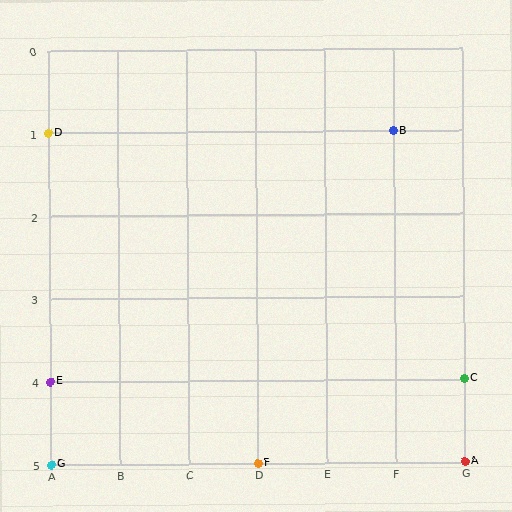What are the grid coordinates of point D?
Point D is at grid coordinates (A, 1).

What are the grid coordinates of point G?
Point G is at grid coordinates (A, 5).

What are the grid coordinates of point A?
Point A is at grid coordinates (G, 5).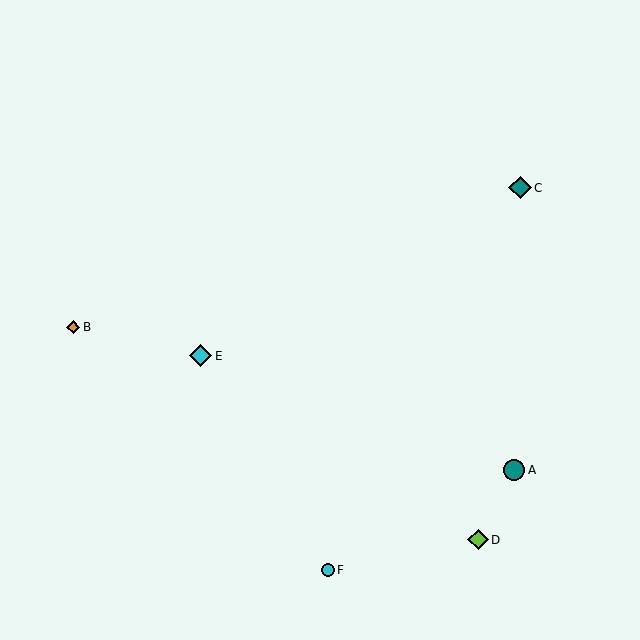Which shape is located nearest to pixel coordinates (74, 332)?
The orange diamond (labeled B) at (73, 327) is nearest to that location.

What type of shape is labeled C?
Shape C is a teal diamond.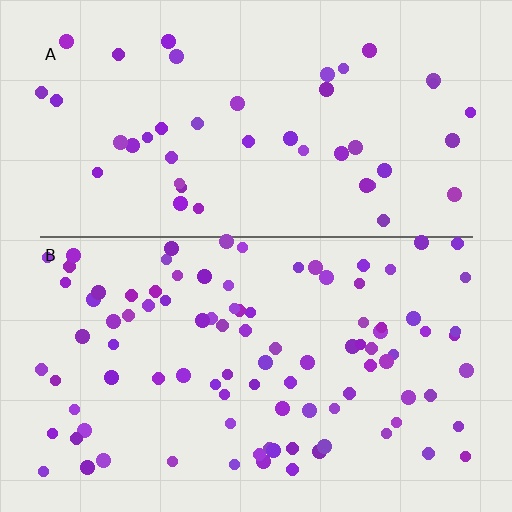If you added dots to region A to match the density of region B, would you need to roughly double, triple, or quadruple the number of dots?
Approximately double.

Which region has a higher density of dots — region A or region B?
B (the bottom).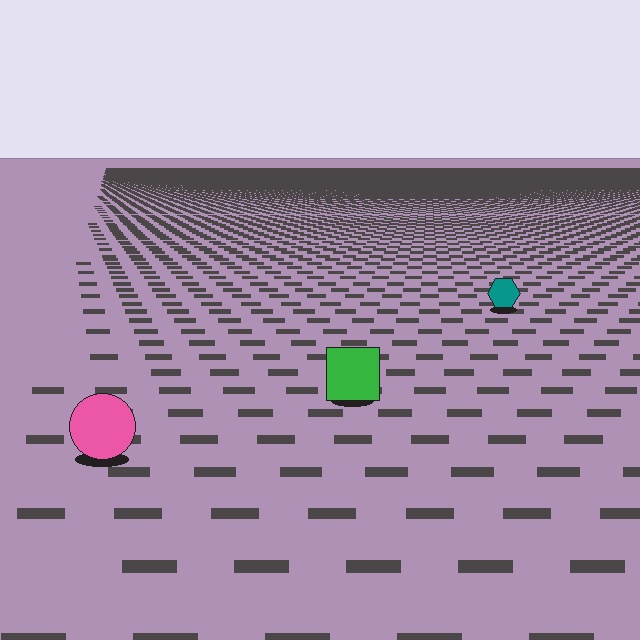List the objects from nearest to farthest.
From nearest to farthest: the pink circle, the green square, the teal hexagon.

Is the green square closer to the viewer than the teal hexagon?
Yes. The green square is closer — you can tell from the texture gradient: the ground texture is coarser near it.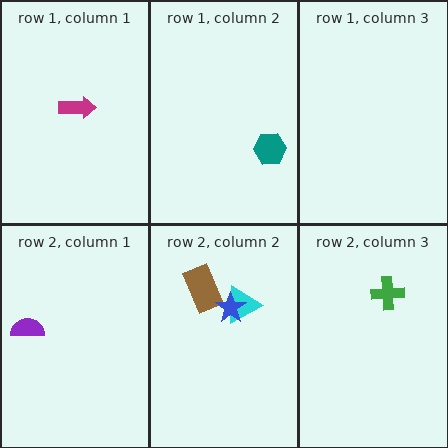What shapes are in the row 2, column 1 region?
The purple semicircle.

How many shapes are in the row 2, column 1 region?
1.